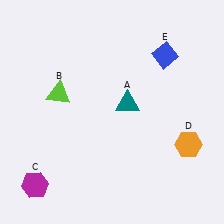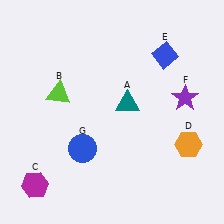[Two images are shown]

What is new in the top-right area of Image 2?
A purple star (F) was added in the top-right area of Image 2.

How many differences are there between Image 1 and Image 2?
There are 2 differences between the two images.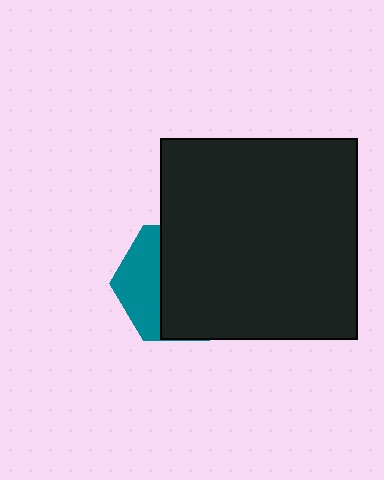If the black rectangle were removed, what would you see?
You would see the complete teal hexagon.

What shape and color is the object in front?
The object in front is a black rectangle.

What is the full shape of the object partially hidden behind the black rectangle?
The partially hidden object is a teal hexagon.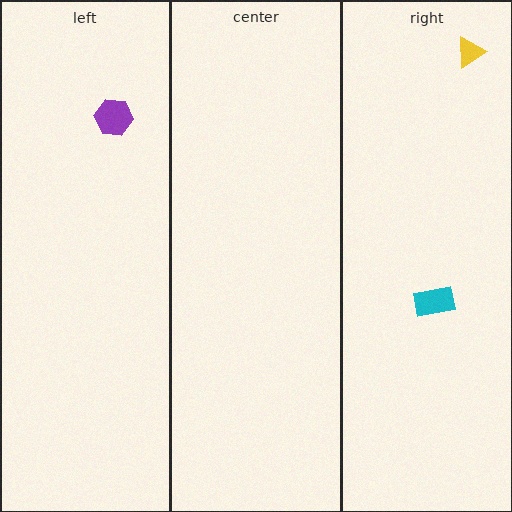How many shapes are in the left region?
1.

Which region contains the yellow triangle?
The right region.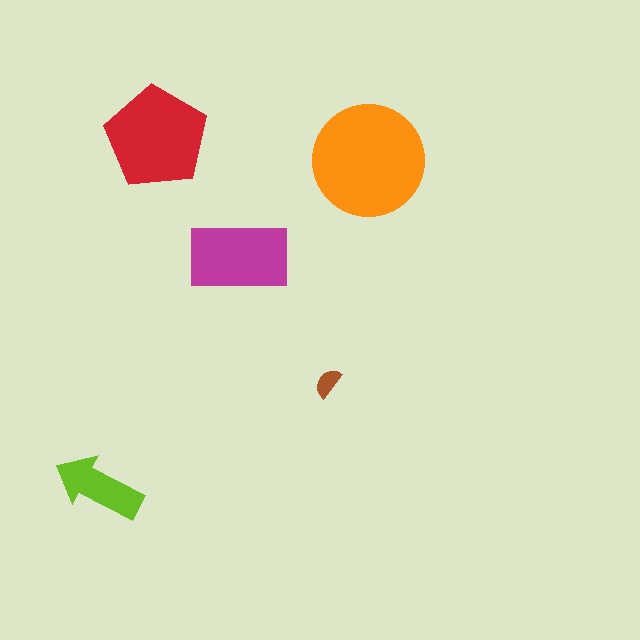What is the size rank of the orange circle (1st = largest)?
1st.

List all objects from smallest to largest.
The brown semicircle, the lime arrow, the magenta rectangle, the red pentagon, the orange circle.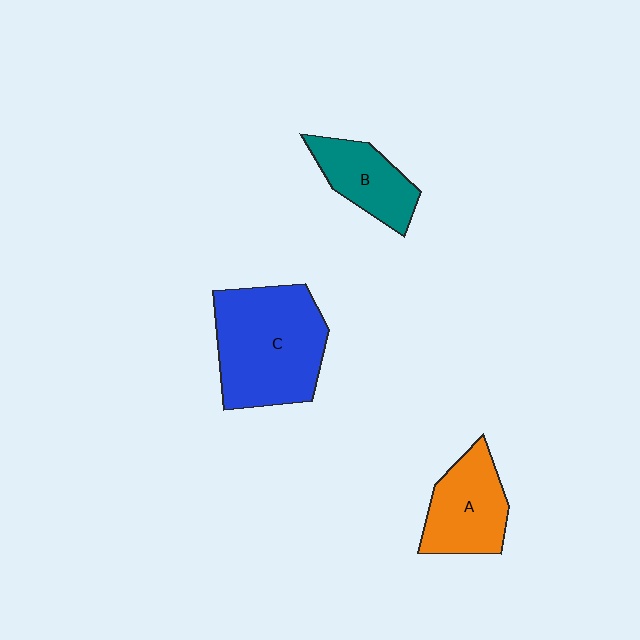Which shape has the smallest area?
Shape B (teal).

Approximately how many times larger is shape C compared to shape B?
Approximately 2.0 times.